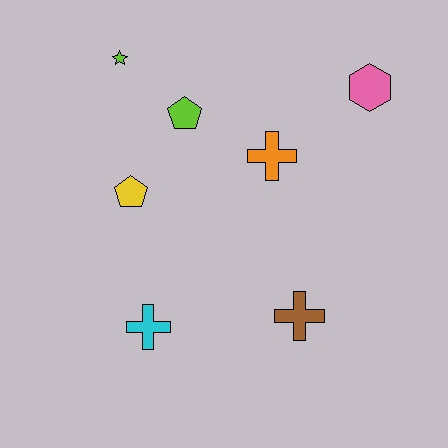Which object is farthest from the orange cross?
The cyan cross is farthest from the orange cross.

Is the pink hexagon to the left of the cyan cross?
No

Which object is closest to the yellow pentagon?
The lime pentagon is closest to the yellow pentagon.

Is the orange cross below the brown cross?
No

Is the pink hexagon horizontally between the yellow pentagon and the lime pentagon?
No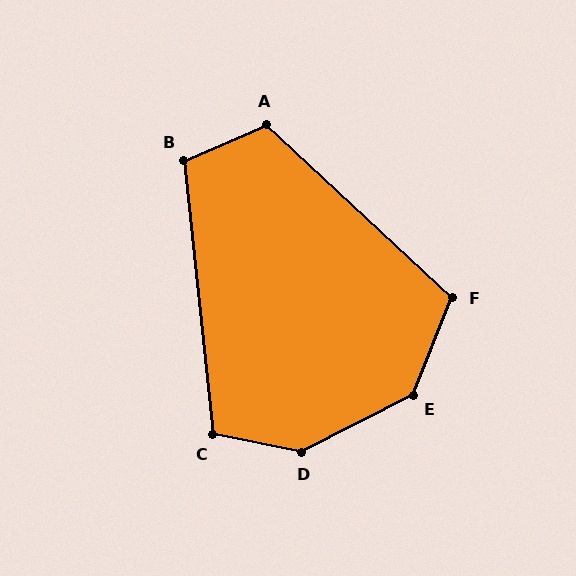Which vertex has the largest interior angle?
D, at approximately 142 degrees.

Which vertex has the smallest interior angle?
C, at approximately 107 degrees.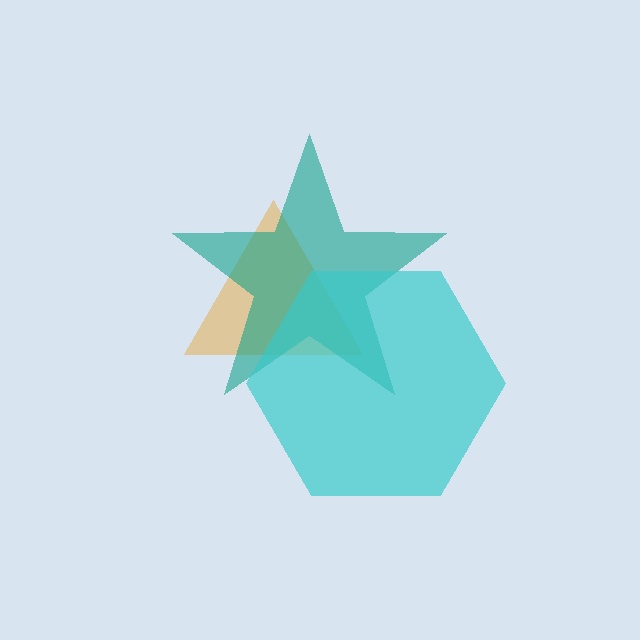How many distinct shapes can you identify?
There are 3 distinct shapes: an orange triangle, a teal star, a cyan hexagon.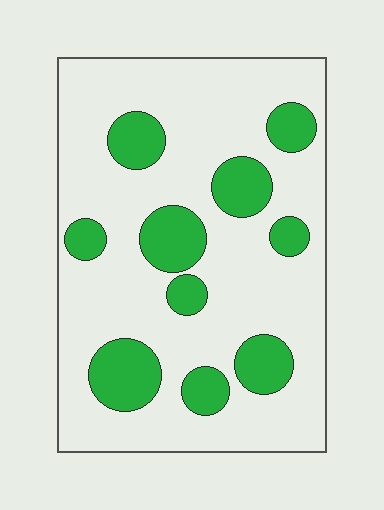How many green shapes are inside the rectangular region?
10.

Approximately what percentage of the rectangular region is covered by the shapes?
Approximately 25%.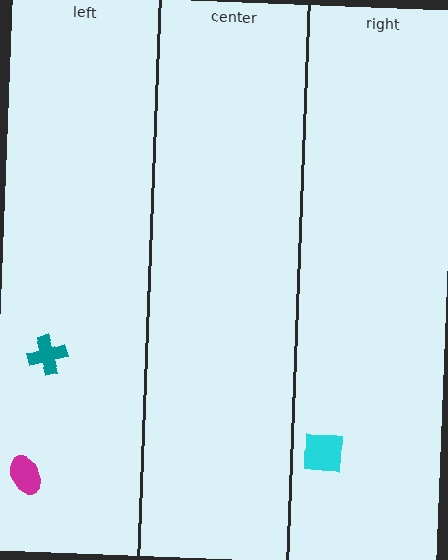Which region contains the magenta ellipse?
The left region.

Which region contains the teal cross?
The left region.